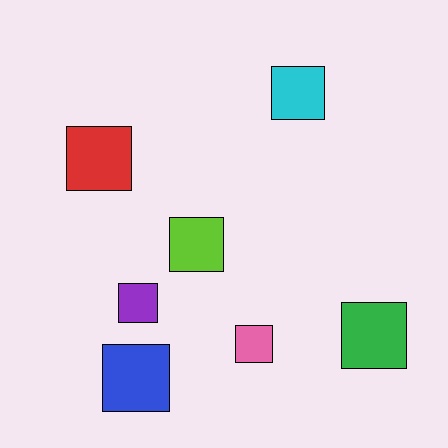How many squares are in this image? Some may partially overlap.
There are 7 squares.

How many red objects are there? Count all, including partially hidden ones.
There is 1 red object.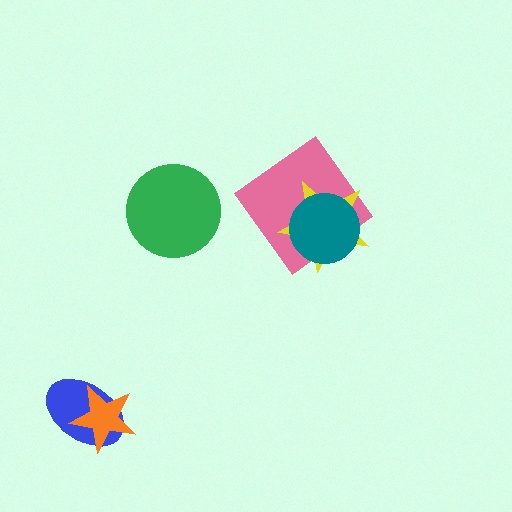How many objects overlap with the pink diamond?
2 objects overlap with the pink diamond.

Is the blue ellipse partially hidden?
Yes, it is partially covered by another shape.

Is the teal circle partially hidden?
No, no other shape covers it.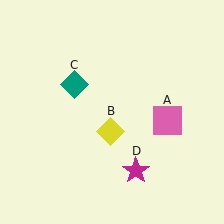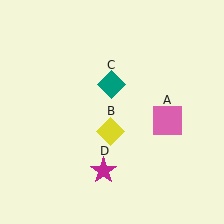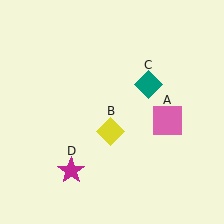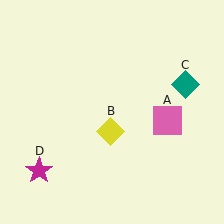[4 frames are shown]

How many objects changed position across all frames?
2 objects changed position: teal diamond (object C), magenta star (object D).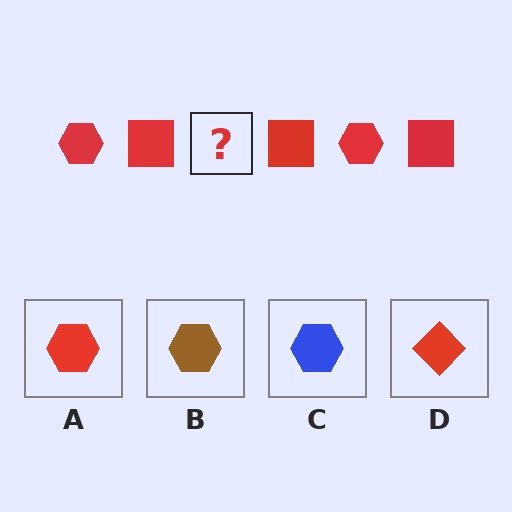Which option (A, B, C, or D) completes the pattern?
A.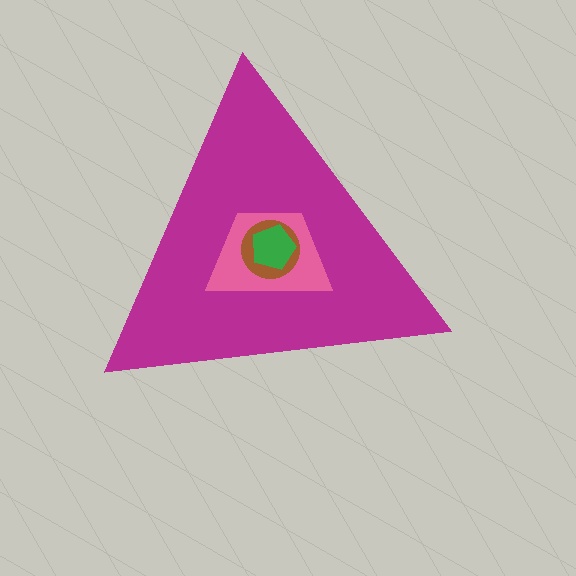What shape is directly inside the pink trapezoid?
The brown circle.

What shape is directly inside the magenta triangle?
The pink trapezoid.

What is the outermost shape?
The magenta triangle.